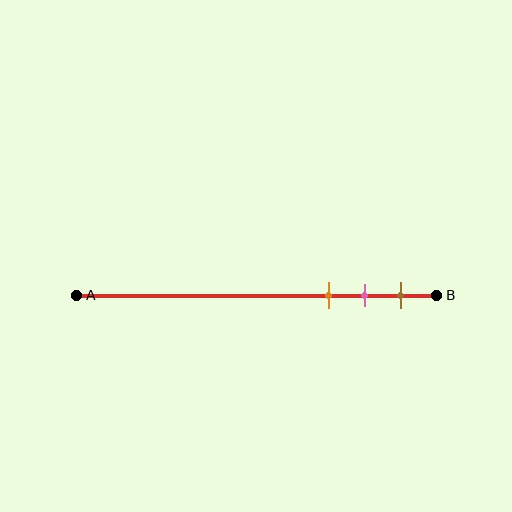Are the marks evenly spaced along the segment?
Yes, the marks are approximately evenly spaced.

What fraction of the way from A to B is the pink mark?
The pink mark is approximately 80% (0.8) of the way from A to B.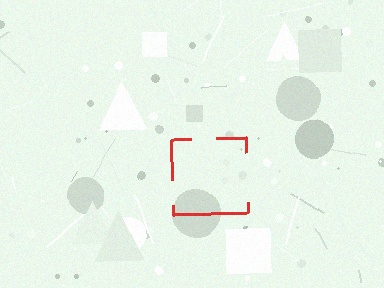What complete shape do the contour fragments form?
The contour fragments form a square.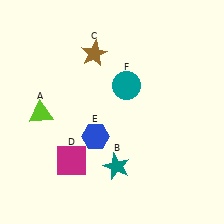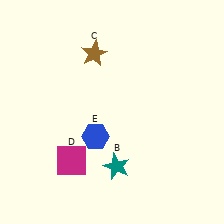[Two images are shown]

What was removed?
The lime triangle (A), the teal circle (F) were removed in Image 2.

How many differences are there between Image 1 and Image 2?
There are 2 differences between the two images.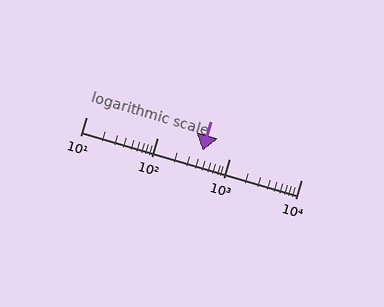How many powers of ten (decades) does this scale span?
The scale spans 3 decades, from 10 to 10000.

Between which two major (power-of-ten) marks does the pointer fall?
The pointer is between 100 and 1000.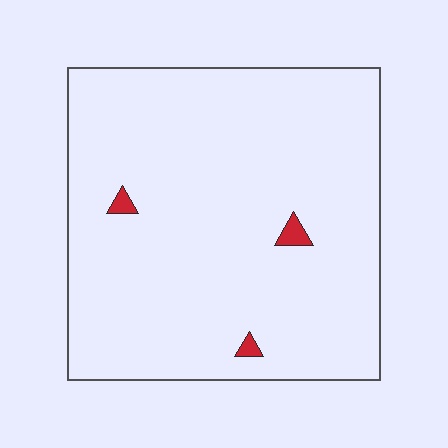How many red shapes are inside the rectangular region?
3.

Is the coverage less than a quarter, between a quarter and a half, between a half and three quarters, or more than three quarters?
Less than a quarter.